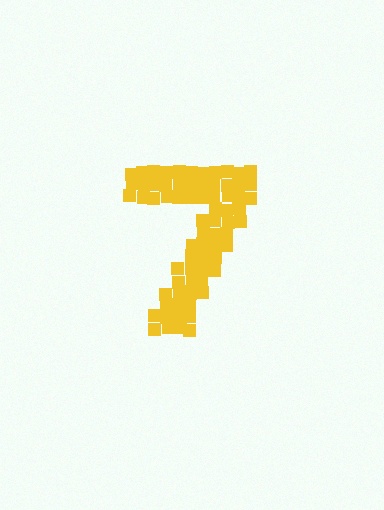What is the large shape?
The large shape is the digit 7.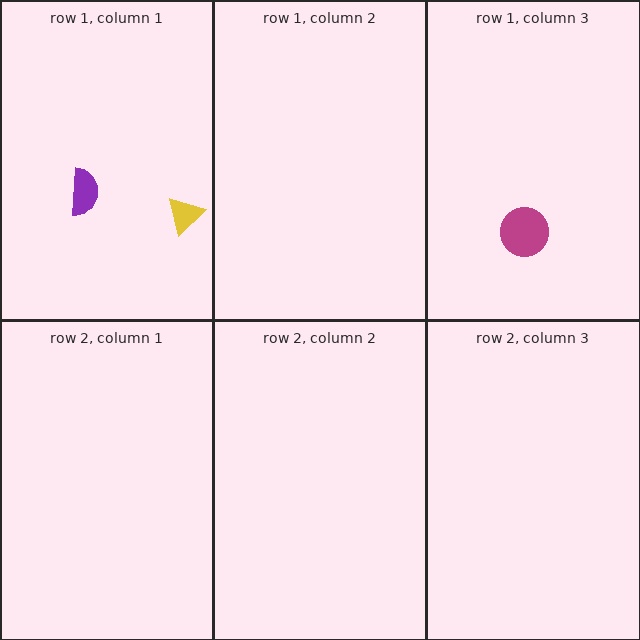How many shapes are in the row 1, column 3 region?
1.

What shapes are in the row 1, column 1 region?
The purple semicircle, the yellow triangle.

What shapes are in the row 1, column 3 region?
The magenta circle.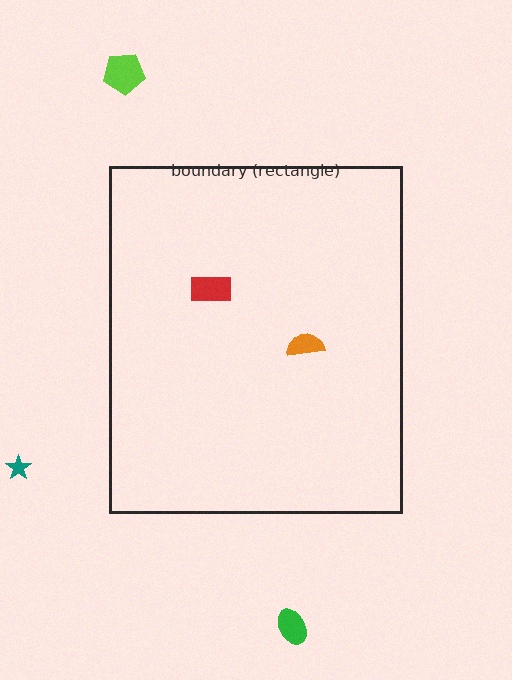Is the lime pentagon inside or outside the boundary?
Outside.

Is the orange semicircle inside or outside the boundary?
Inside.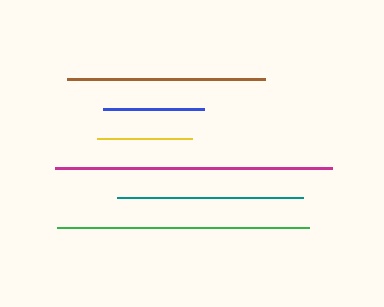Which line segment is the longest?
The magenta line is the longest at approximately 277 pixels.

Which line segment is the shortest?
The yellow line is the shortest at approximately 96 pixels.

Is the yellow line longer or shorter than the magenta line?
The magenta line is longer than the yellow line.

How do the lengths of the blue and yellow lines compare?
The blue and yellow lines are approximately the same length.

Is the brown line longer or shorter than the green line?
The green line is longer than the brown line.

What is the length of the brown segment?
The brown segment is approximately 199 pixels long.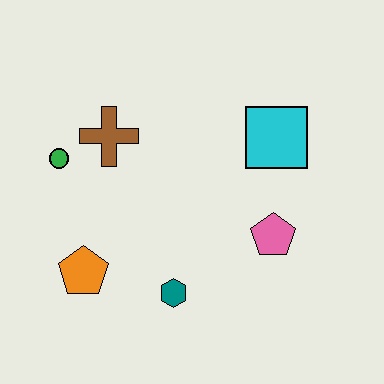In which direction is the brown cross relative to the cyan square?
The brown cross is to the left of the cyan square.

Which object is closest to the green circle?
The brown cross is closest to the green circle.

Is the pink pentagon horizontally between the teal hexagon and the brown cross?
No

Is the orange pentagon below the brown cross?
Yes